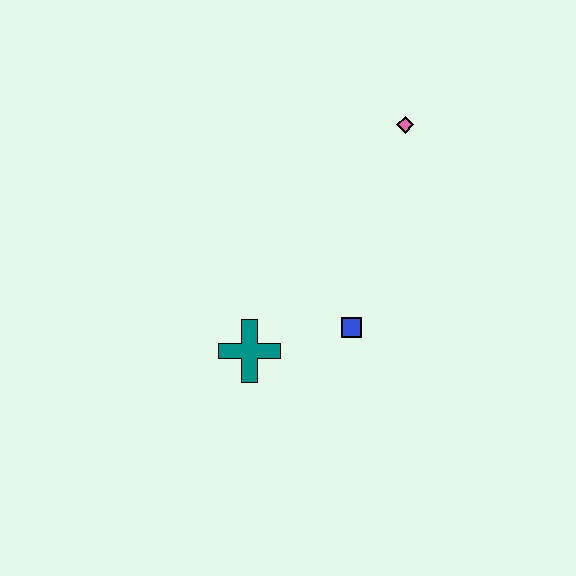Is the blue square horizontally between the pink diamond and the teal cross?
Yes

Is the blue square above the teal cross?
Yes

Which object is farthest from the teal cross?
The pink diamond is farthest from the teal cross.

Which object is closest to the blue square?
The teal cross is closest to the blue square.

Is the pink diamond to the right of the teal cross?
Yes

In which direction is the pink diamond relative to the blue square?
The pink diamond is above the blue square.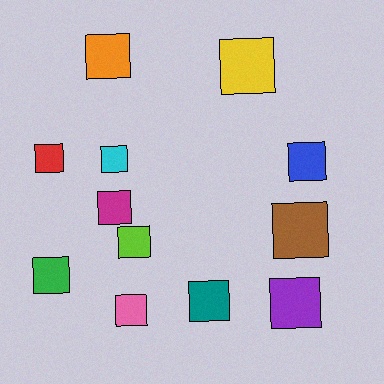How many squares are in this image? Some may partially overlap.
There are 12 squares.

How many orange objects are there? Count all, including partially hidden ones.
There is 1 orange object.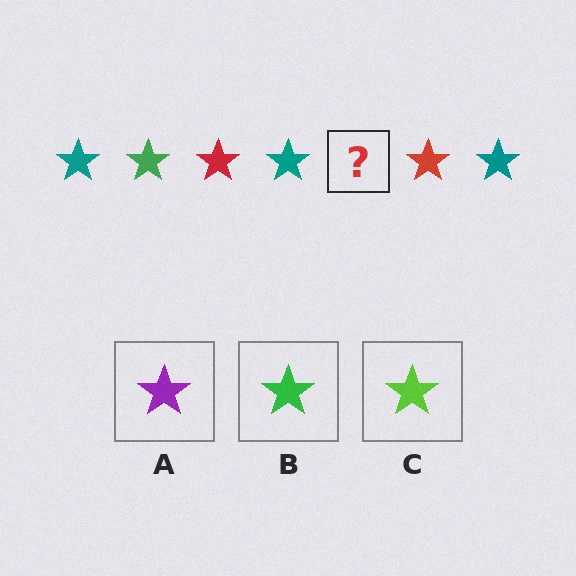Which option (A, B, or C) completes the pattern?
B.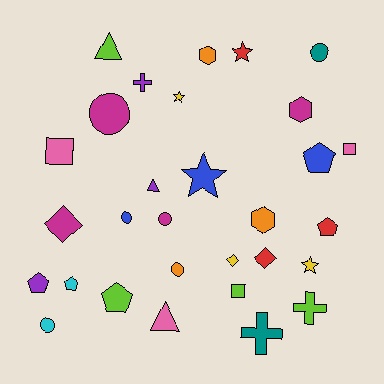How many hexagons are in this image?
There are 3 hexagons.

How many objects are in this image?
There are 30 objects.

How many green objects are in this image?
There are no green objects.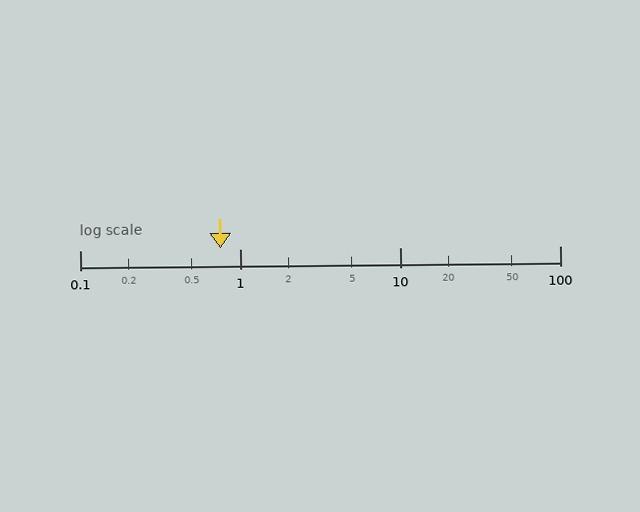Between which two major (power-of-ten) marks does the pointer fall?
The pointer is between 0.1 and 1.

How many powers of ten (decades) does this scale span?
The scale spans 3 decades, from 0.1 to 100.